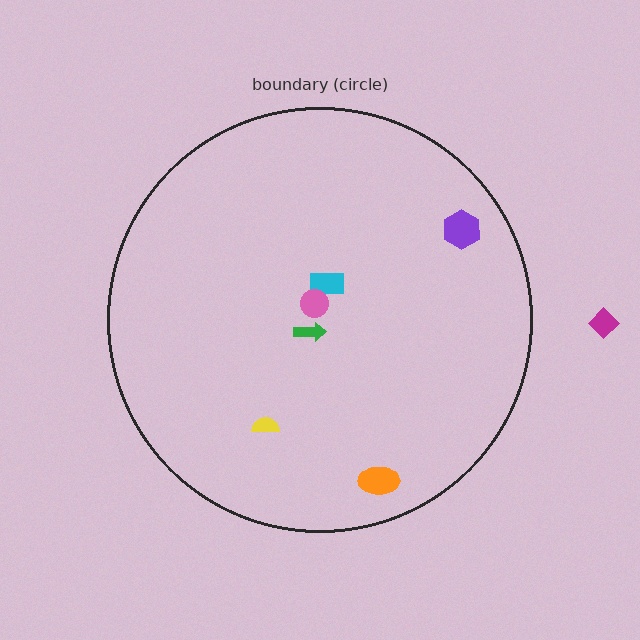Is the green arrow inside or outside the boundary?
Inside.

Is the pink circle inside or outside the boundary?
Inside.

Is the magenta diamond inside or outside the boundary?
Outside.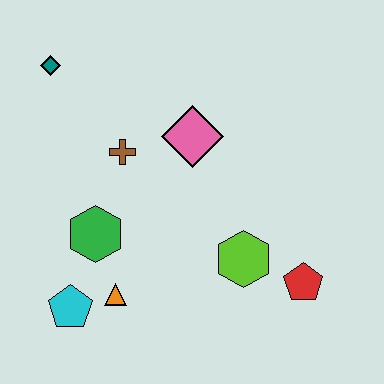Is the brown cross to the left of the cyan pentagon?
No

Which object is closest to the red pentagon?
The lime hexagon is closest to the red pentagon.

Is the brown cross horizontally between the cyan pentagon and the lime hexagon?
Yes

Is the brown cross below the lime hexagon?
No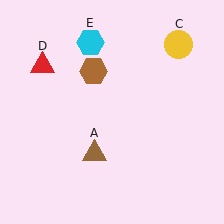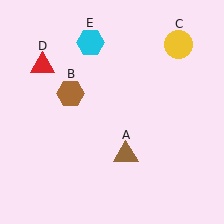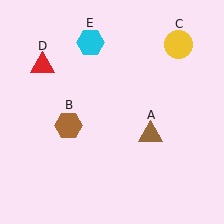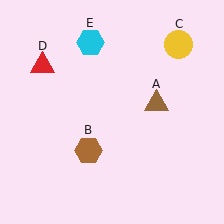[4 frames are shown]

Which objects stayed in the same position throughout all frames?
Yellow circle (object C) and red triangle (object D) and cyan hexagon (object E) remained stationary.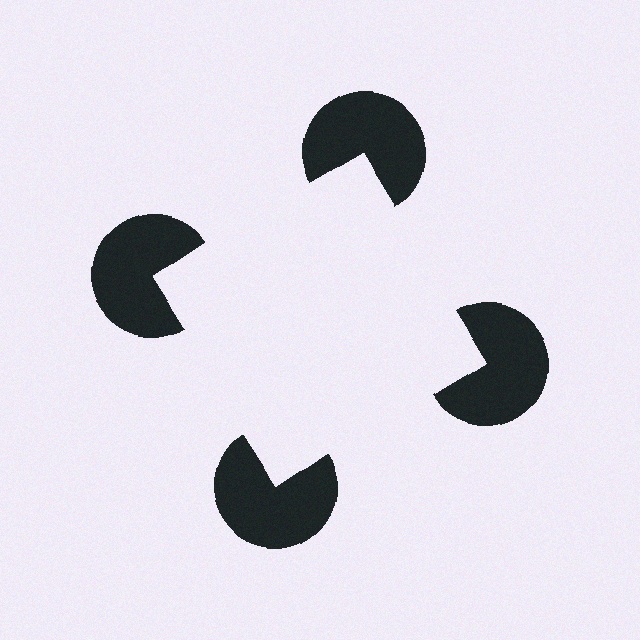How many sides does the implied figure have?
4 sides.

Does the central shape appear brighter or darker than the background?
It typically appears slightly brighter than the background, even though no actual brightness change is drawn.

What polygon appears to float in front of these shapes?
An illusory square — its edges are inferred from the aligned wedge cuts in the pac-man discs, not physically drawn.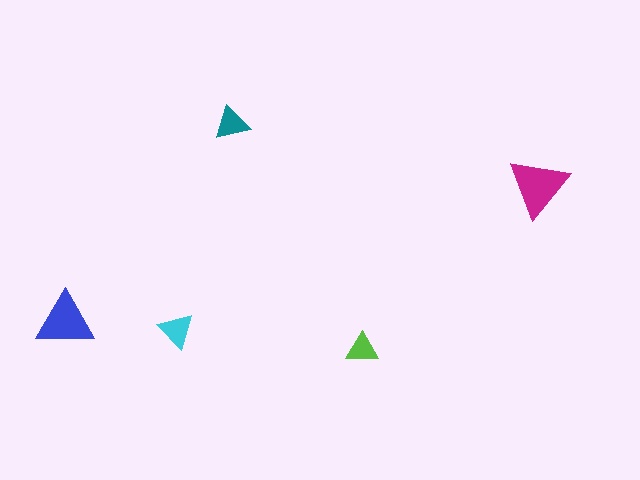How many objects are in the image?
There are 5 objects in the image.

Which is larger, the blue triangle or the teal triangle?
The blue one.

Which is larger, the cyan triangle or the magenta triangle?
The magenta one.